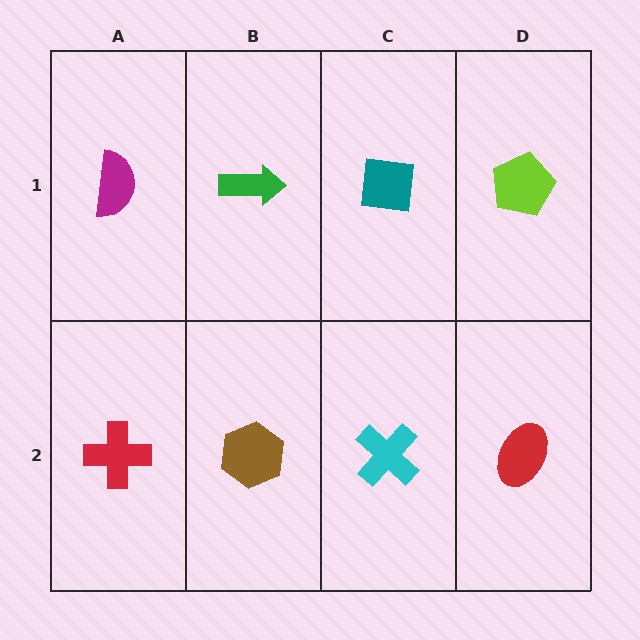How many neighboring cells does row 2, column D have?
2.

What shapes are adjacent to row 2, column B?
A green arrow (row 1, column B), a red cross (row 2, column A), a cyan cross (row 2, column C).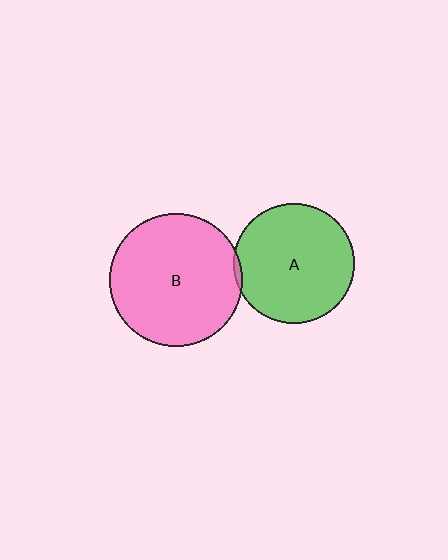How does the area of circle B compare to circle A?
Approximately 1.2 times.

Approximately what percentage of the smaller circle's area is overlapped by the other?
Approximately 5%.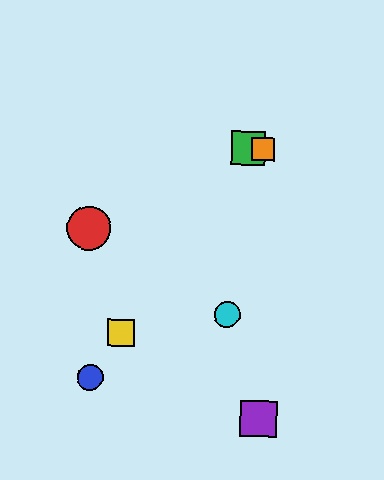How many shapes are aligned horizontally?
2 shapes (the green square, the orange square) are aligned horizontally.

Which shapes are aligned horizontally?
The green square, the orange square are aligned horizontally.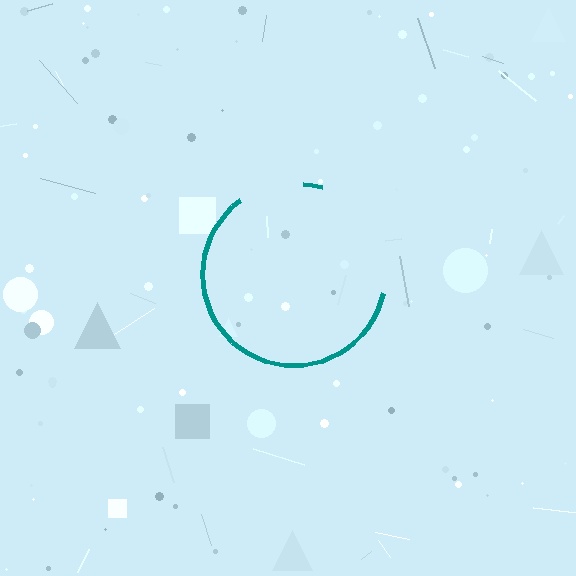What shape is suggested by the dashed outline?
The dashed outline suggests a circle.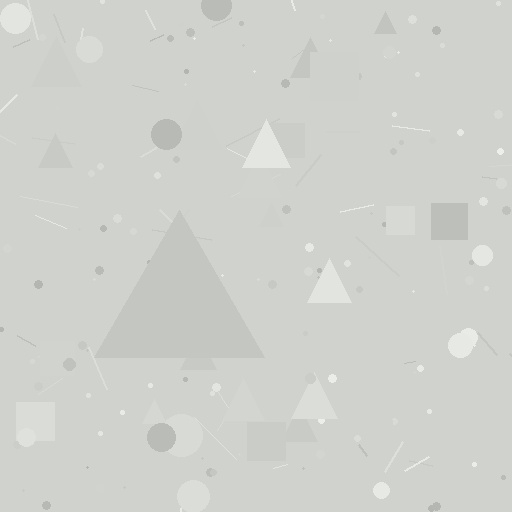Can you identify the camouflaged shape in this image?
The camouflaged shape is a triangle.